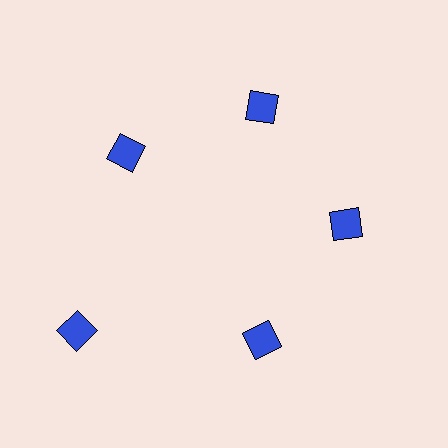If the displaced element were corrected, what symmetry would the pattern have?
It would have 5-fold rotational symmetry — the pattern would map onto itself every 72 degrees.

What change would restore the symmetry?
The symmetry would be restored by moving it inward, back onto the ring so that all 5 diamonds sit at equal angles and equal distance from the center.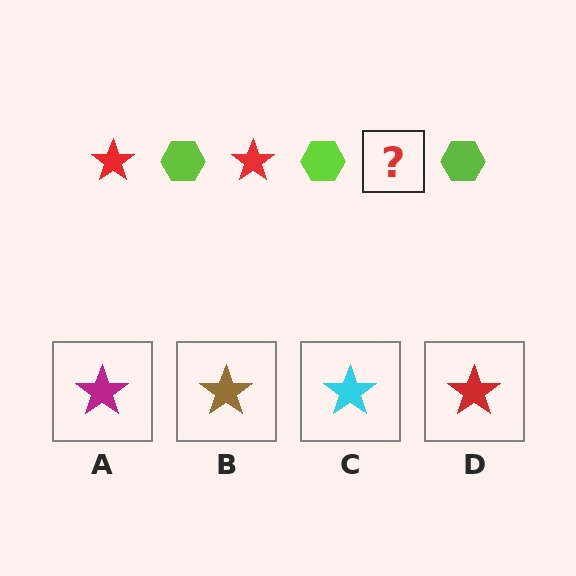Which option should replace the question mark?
Option D.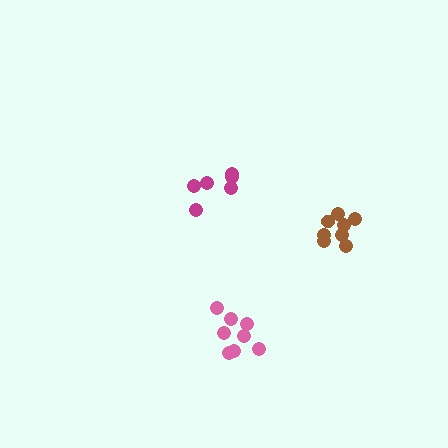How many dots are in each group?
Group 1: 6 dots, Group 2: 8 dots, Group 3: 8 dots (22 total).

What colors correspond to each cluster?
The clusters are colored: magenta, pink, brown.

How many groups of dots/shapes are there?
There are 3 groups.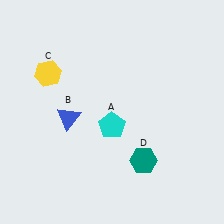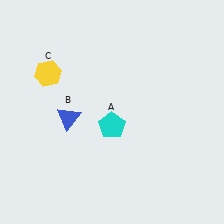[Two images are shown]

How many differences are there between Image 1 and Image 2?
There is 1 difference between the two images.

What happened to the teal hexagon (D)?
The teal hexagon (D) was removed in Image 2. It was in the bottom-right area of Image 1.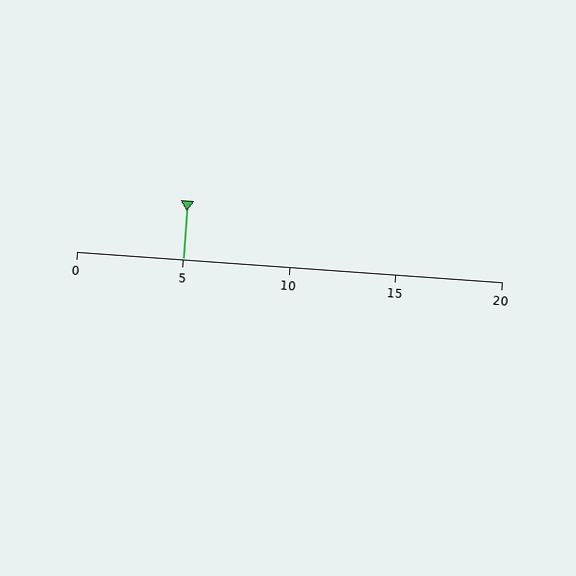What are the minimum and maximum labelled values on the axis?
The axis runs from 0 to 20.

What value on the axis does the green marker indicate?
The marker indicates approximately 5.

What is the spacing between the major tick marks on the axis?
The major ticks are spaced 5 apart.